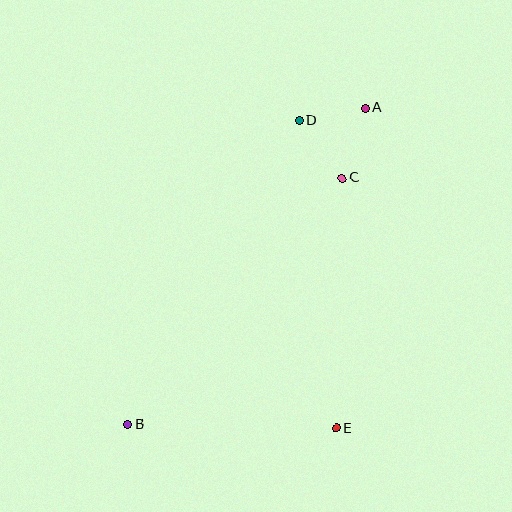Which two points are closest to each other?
Points A and D are closest to each other.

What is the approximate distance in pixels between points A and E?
The distance between A and E is approximately 321 pixels.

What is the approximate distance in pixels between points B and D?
The distance between B and D is approximately 349 pixels.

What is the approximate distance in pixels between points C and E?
The distance between C and E is approximately 250 pixels.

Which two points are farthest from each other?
Points A and B are farthest from each other.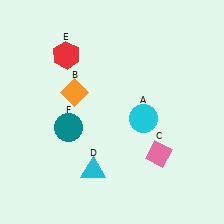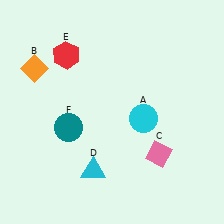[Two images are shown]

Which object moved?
The orange diamond (B) moved left.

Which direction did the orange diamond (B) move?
The orange diamond (B) moved left.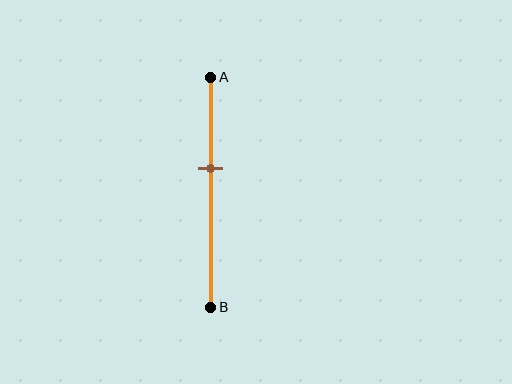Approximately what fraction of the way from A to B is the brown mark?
The brown mark is approximately 40% of the way from A to B.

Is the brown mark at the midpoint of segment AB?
No, the mark is at about 40% from A, not at the 50% midpoint.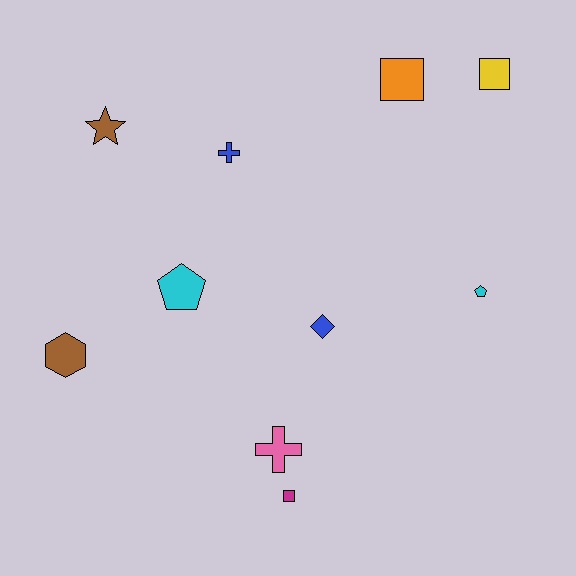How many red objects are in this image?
There are no red objects.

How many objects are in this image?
There are 10 objects.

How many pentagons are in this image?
There are 2 pentagons.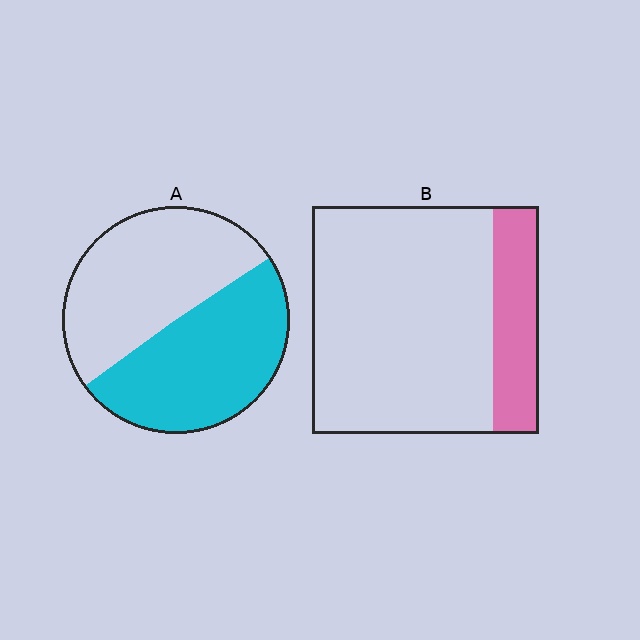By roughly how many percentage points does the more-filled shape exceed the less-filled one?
By roughly 30 percentage points (A over B).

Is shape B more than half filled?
No.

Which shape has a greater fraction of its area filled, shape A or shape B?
Shape A.